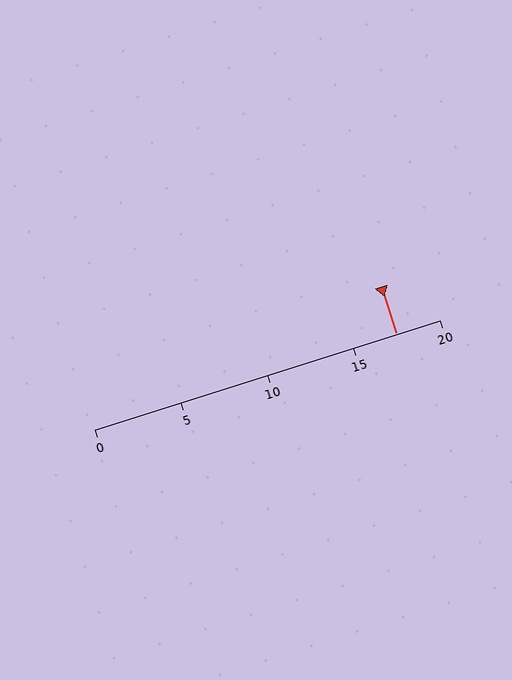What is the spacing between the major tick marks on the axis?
The major ticks are spaced 5 apart.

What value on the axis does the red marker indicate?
The marker indicates approximately 17.5.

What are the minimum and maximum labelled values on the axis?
The axis runs from 0 to 20.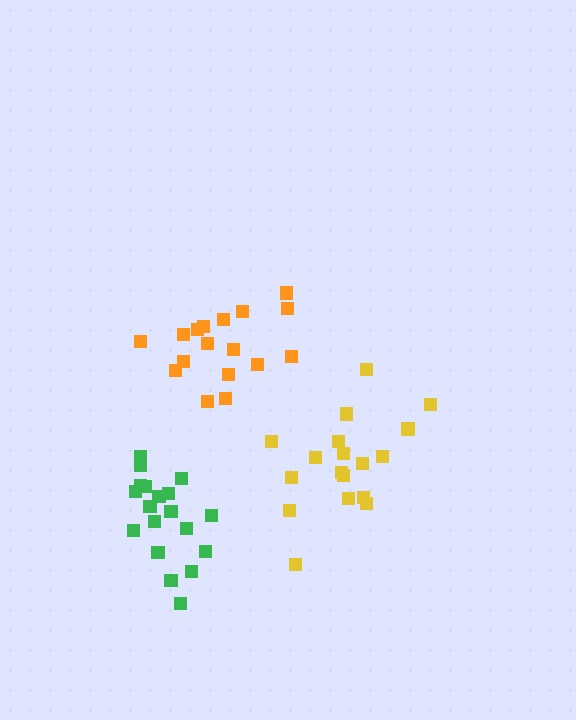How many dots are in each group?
Group 1: 18 dots, Group 2: 17 dots, Group 3: 19 dots (54 total).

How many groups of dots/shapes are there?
There are 3 groups.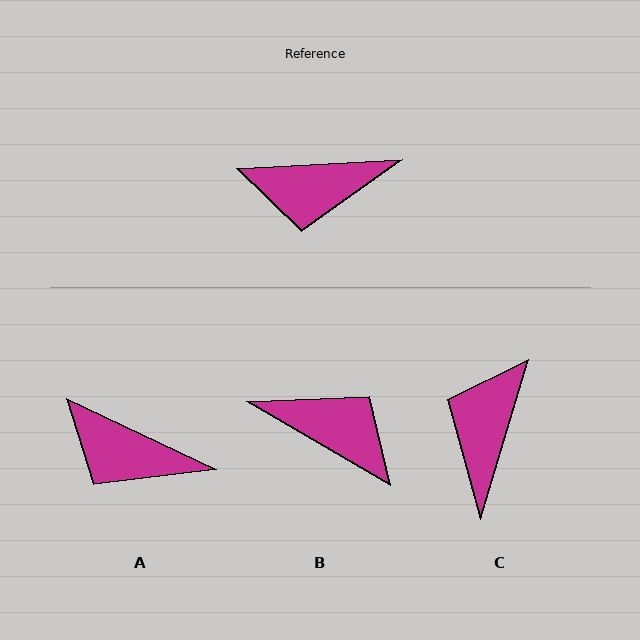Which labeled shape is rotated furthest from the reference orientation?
B, about 147 degrees away.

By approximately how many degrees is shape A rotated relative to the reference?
Approximately 29 degrees clockwise.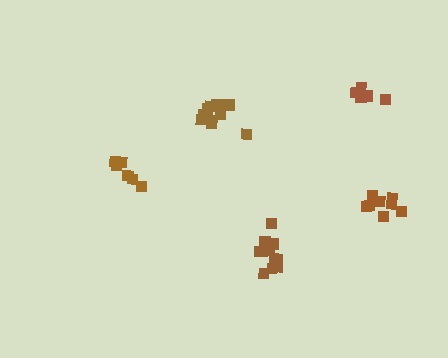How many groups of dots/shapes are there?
There are 5 groups.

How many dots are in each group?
Group 1: 7 dots, Group 2: 11 dots, Group 3: 6 dots, Group 4: 8 dots, Group 5: 11 dots (43 total).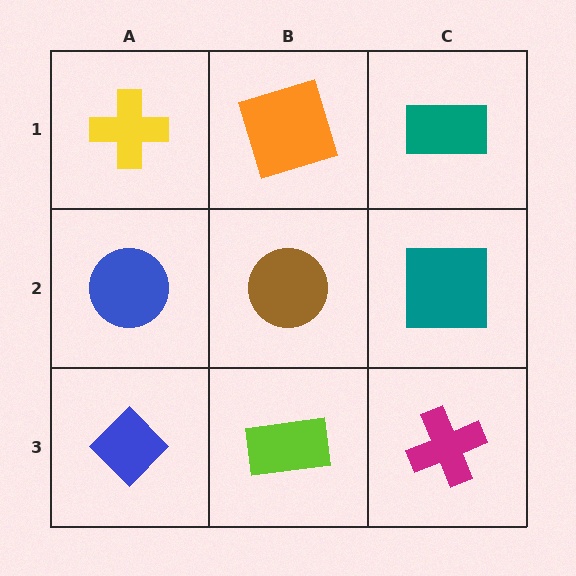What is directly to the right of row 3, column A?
A lime rectangle.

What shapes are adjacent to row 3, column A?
A blue circle (row 2, column A), a lime rectangle (row 3, column B).